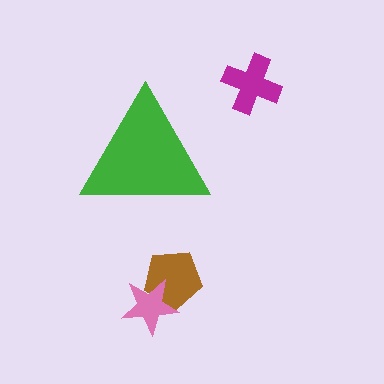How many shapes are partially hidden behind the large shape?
0 shapes are partially hidden.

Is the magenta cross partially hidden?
No, the magenta cross is fully visible.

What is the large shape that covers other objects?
A green triangle.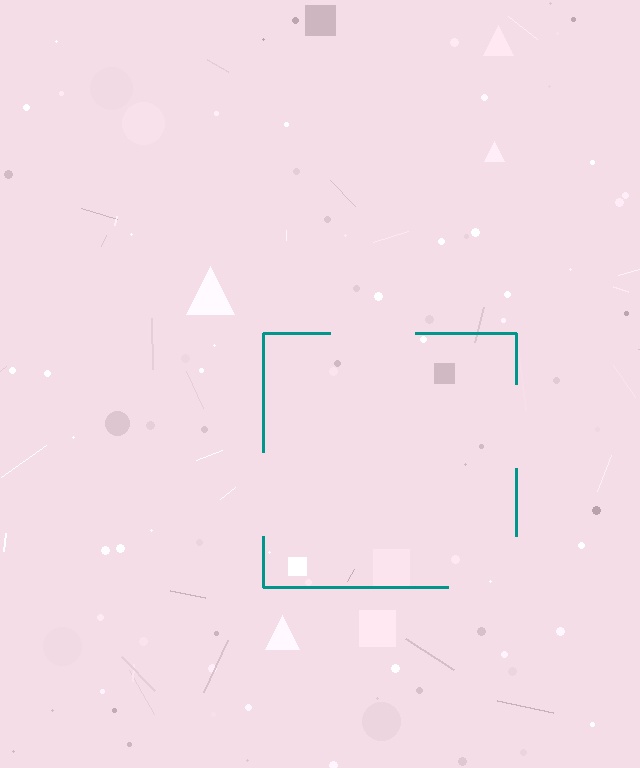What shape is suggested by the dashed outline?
The dashed outline suggests a square.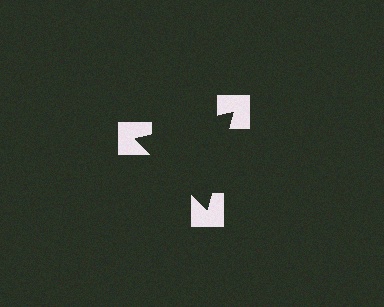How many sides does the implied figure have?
3 sides.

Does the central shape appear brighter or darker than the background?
It typically appears slightly darker than the background, even though no actual brightness change is drawn.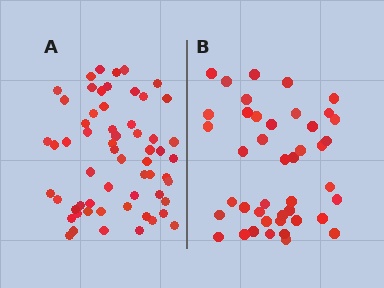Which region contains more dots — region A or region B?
Region A (the left region) has more dots.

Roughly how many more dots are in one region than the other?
Region A has approximately 15 more dots than region B.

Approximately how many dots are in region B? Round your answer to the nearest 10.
About 40 dots. (The exact count is 43, which rounds to 40.)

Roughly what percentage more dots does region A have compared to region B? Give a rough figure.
About 40% more.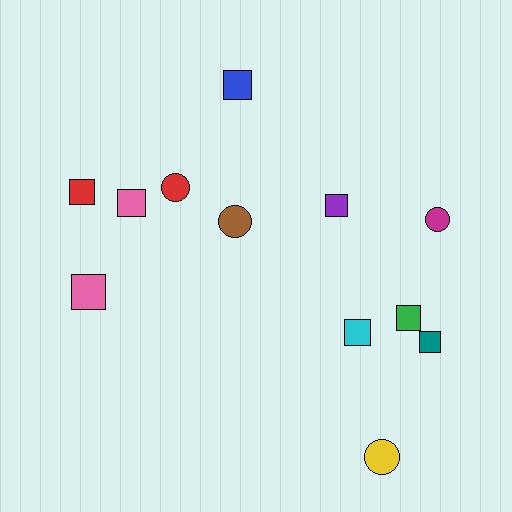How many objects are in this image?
There are 12 objects.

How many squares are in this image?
There are 8 squares.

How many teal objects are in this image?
There is 1 teal object.